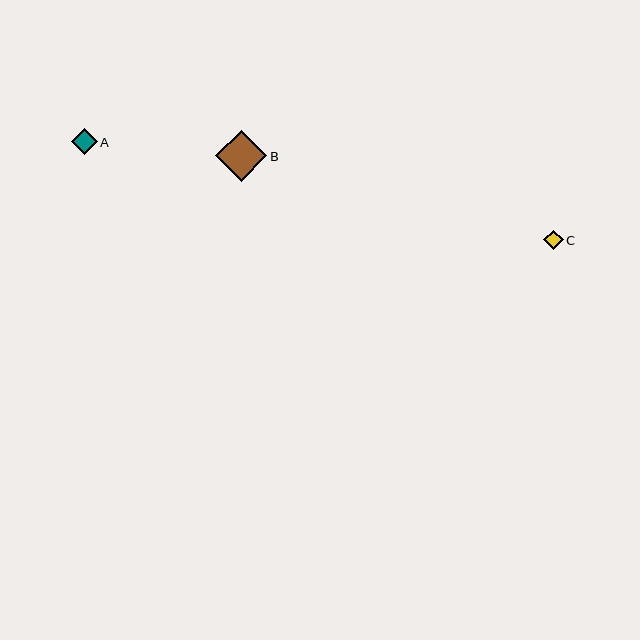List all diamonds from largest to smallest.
From largest to smallest: B, A, C.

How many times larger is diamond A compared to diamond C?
Diamond A is approximately 1.3 times the size of diamond C.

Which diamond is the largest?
Diamond B is the largest with a size of approximately 52 pixels.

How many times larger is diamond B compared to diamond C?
Diamond B is approximately 2.6 times the size of diamond C.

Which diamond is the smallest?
Diamond C is the smallest with a size of approximately 19 pixels.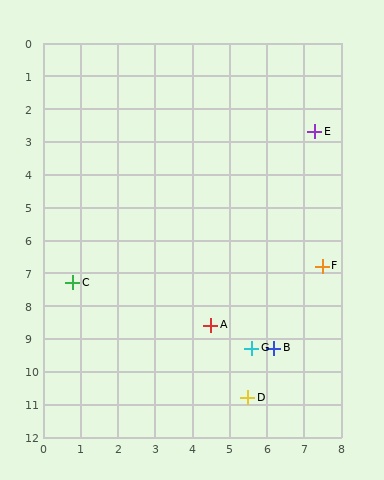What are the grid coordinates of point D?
Point D is at approximately (5.5, 10.8).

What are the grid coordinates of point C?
Point C is at approximately (0.8, 7.3).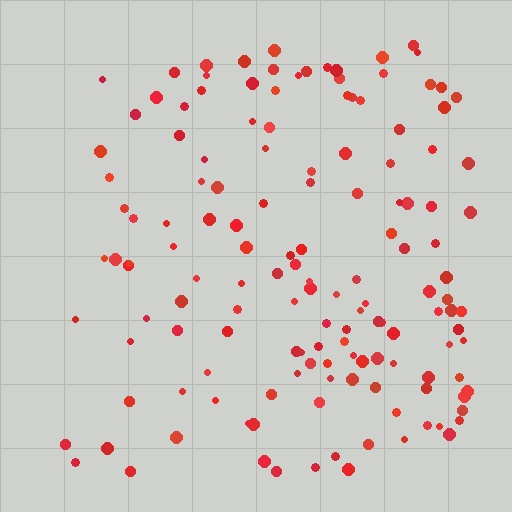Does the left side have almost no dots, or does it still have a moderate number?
Still a moderate number, just noticeably fewer than the right.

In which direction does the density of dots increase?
From left to right, with the right side densest.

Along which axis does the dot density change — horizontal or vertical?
Horizontal.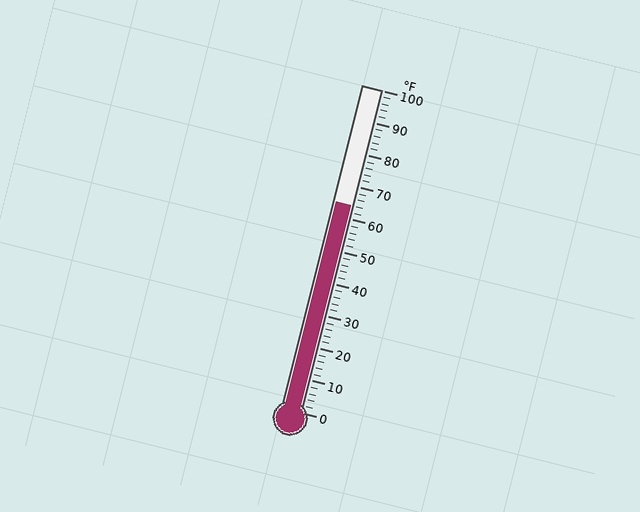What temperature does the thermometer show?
The thermometer shows approximately 64°F.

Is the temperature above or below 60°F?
The temperature is above 60°F.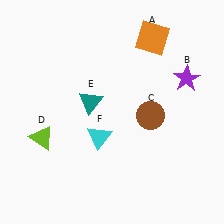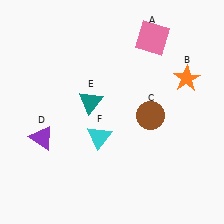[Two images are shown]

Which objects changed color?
A changed from orange to pink. B changed from purple to orange. D changed from lime to purple.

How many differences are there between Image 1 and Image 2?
There are 3 differences between the two images.